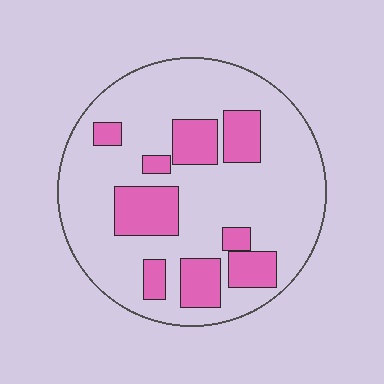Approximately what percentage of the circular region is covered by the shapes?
Approximately 25%.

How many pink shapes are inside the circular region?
9.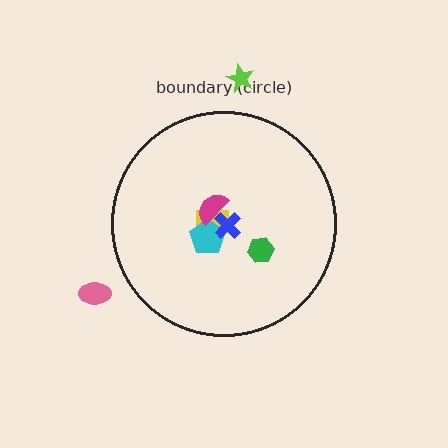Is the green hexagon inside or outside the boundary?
Inside.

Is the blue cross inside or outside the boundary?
Inside.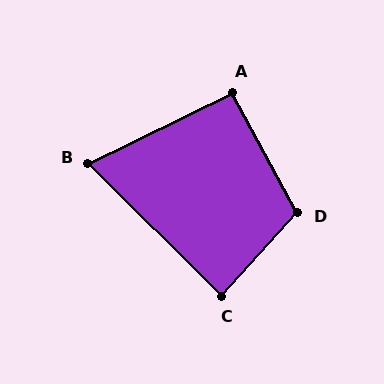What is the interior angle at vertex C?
Approximately 88 degrees (approximately right).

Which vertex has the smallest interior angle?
B, at approximately 71 degrees.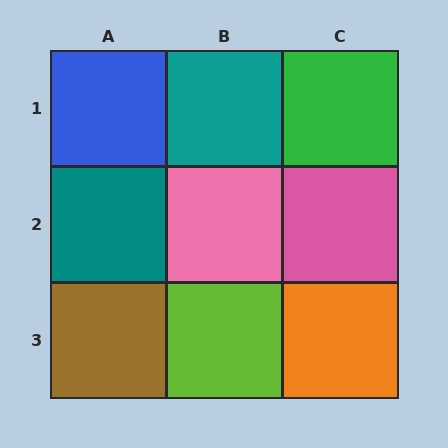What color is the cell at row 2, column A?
Teal.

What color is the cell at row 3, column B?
Lime.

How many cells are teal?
2 cells are teal.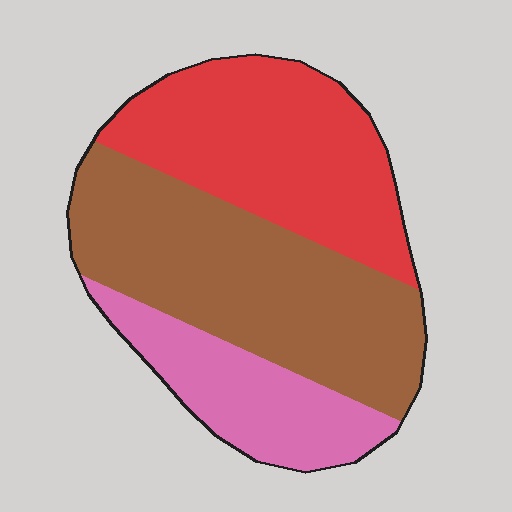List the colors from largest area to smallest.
From largest to smallest: brown, red, pink.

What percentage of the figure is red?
Red takes up about three eighths (3/8) of the figure.